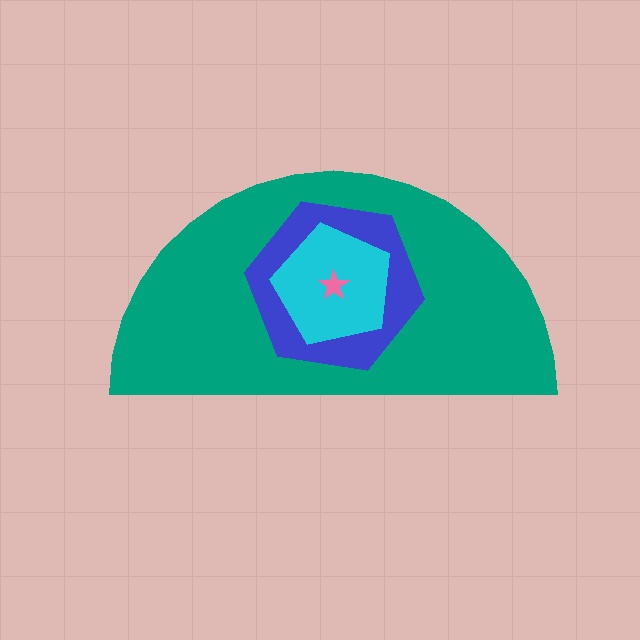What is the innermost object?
The pink star.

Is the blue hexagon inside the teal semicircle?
Yes.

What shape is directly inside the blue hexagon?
The cyan pentagon.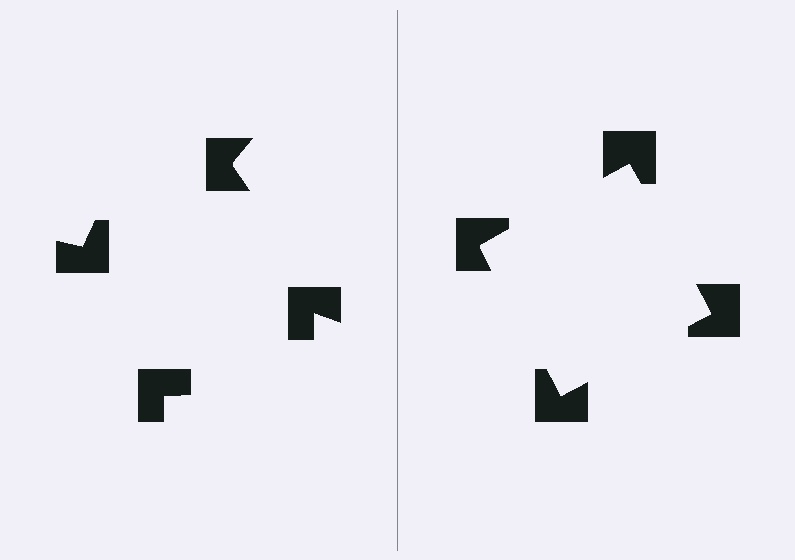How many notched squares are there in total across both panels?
8 — 4 on each side.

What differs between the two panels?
The notched squares are positioned identically on both sides; only the wedge orientations differ. On the right they align to a square; on the left they are misaligned.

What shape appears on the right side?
An illusory square.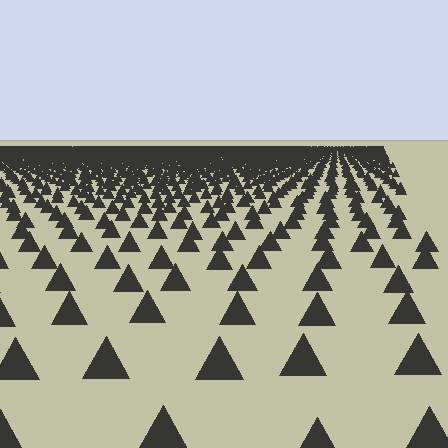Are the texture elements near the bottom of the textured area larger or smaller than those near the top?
Larger. Near the bottom, elements are closer to the viewer and appear at a bigger on-screen size.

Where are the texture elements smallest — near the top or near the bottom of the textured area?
Near the top.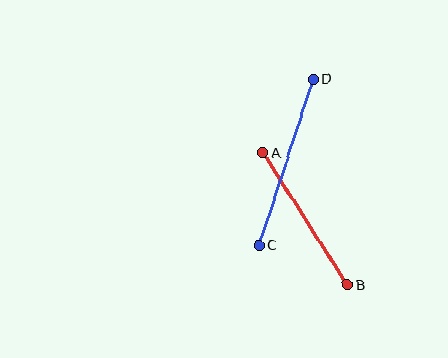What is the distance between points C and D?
The distance is approximately 175 pixels.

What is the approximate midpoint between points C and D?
The midpoint is at approximately (286, 162) pixels.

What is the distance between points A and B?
The distance is approximately 156 pixels.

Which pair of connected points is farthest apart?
Points C and D are farthest apart.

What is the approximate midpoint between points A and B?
The midpoint is at approximately (305, 219) pixels.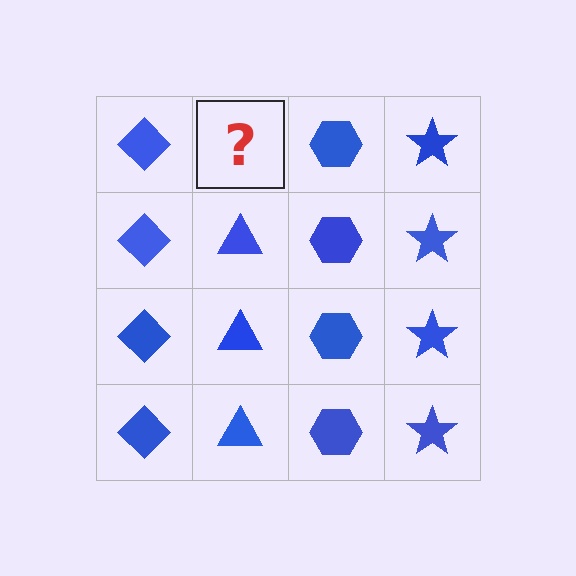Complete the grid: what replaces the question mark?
The question mark should be replaced with a blue triangle.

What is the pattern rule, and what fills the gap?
The rule is that each column has a consistent shape. The gap should be filled with a blue triangle.